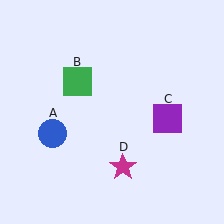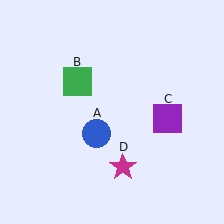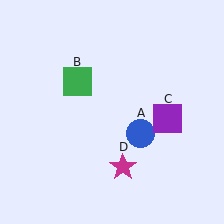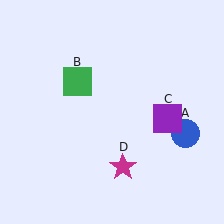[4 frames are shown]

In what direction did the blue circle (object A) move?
The blue circle (object A) moved right.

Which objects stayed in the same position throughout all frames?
Green square (object B) and purple square (object C) and magenta star (object D) remained stationary.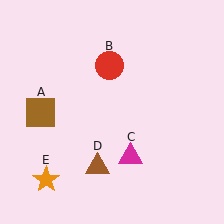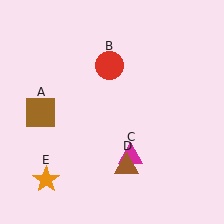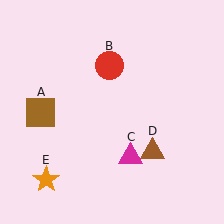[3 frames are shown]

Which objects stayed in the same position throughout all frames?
Brown square (object A) and red circle (object B) and magenta triangle (object C) and orange star (object E) remained stationary.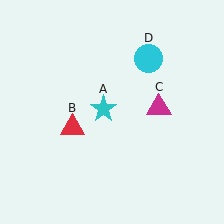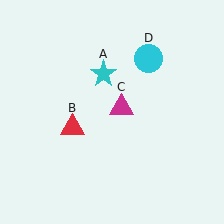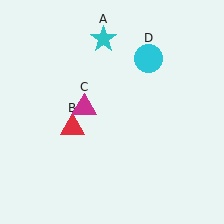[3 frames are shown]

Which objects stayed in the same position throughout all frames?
Red triangle (object B) and cyan circle (object D) remained stationary.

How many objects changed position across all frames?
2 objects changed position: cyan star (object A), magenta triangle (object C).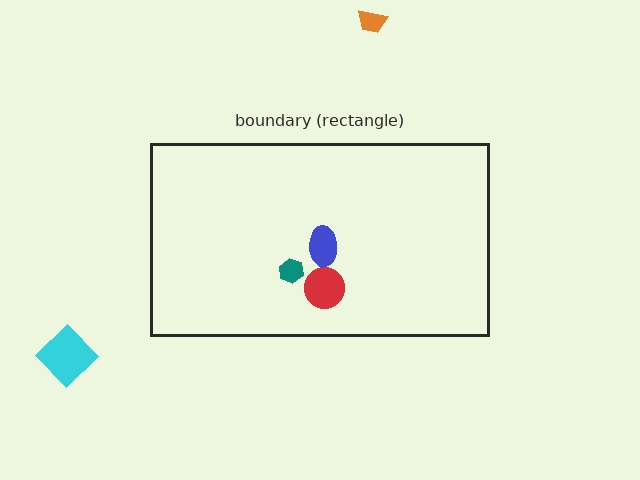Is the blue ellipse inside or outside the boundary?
Inside.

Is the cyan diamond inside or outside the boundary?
Outside.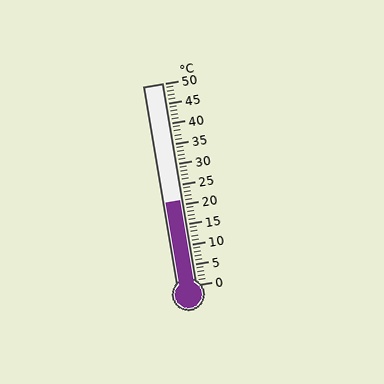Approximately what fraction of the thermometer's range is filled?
The thermometer is filled to approximately 40% of its range.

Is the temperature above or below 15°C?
The temperature is above 15°C.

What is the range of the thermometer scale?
The thermometer scale ranges from 0°C to 50°C.